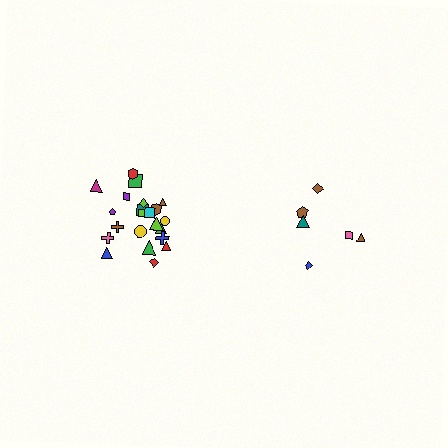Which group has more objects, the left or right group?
The left group.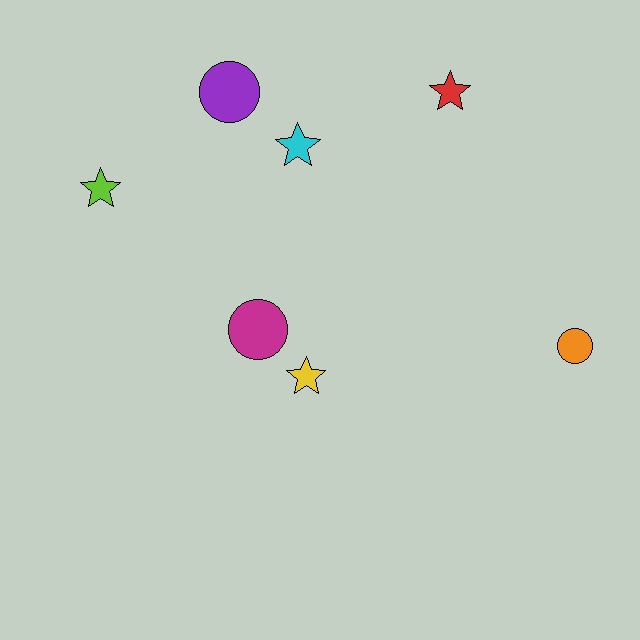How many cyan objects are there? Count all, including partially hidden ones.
There is 1 cyan object.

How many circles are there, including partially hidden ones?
There are 3 circles.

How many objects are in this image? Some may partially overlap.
There are 7 objects.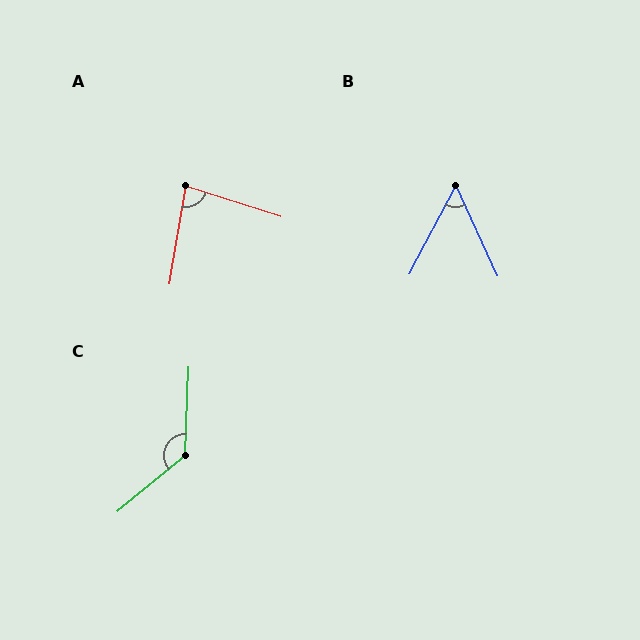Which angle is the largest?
C, at approximately 131 degrees.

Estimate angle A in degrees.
Approximately 82 degrees.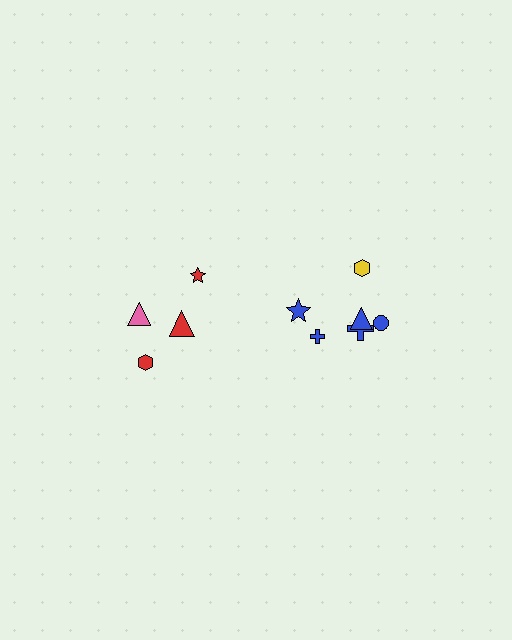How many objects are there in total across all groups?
There are 10 objects.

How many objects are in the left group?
There are 4 objects.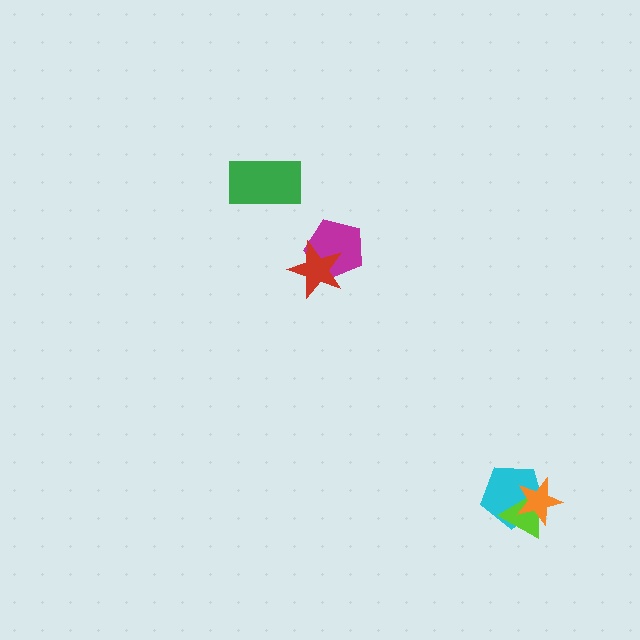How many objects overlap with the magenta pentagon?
1 object overlaps with the magenta pentagon.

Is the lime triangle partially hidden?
Yes, it is partially covered by another shape.